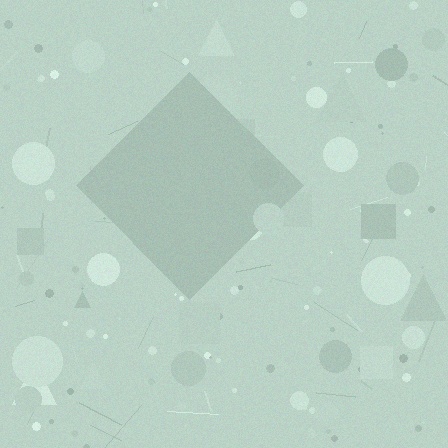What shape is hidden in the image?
A diamond is hidden in the image.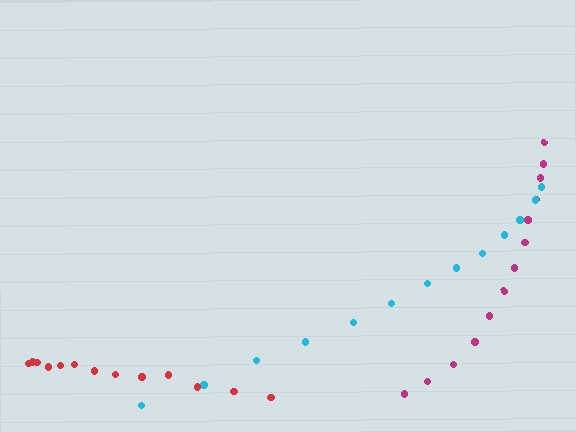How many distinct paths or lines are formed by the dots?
There are 3 distinct paths.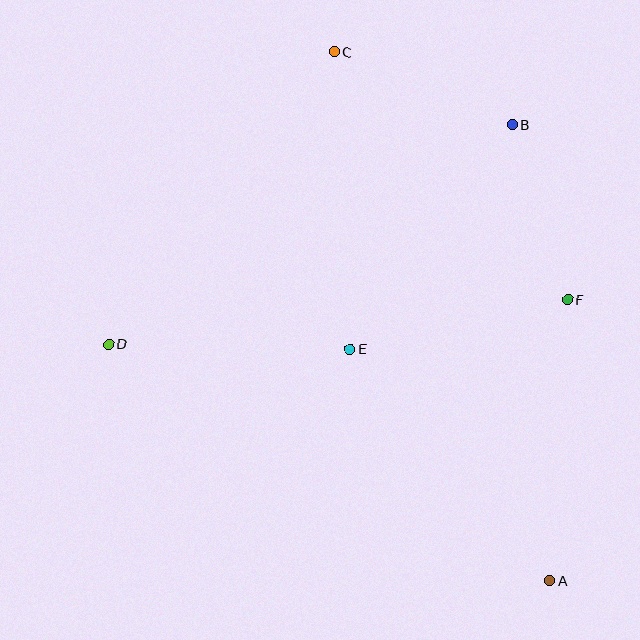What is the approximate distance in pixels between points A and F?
The distance between A and F is approximately 281 pixels.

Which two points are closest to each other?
Points B and F are closest to each other.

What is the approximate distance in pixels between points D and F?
The distance between D and F is approximately 461 pixels.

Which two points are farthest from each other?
Points A and C are farthest from each other.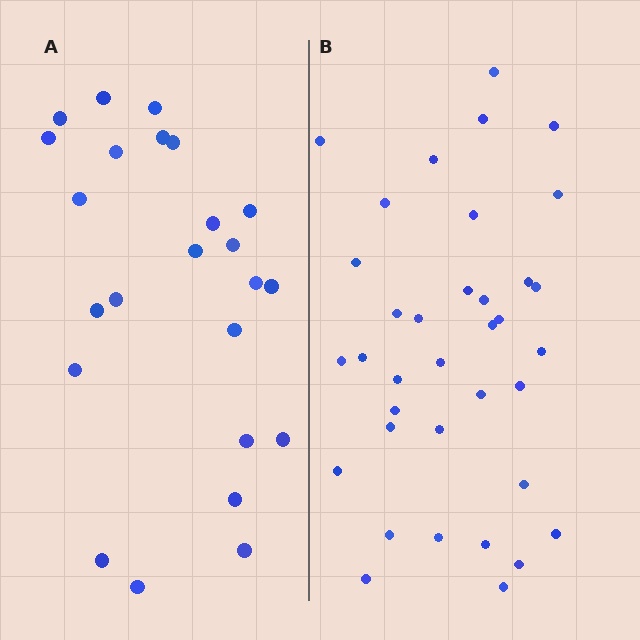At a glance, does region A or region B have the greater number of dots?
Region B (the right region) has more dots.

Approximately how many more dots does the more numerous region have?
Region B has roughly 12 or so more dots than region A.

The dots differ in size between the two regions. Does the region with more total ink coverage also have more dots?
No. Region A has more total ink coverage because its dots are larger, but region B actually contains more individual dots. Total area can be misleading — the number of items is what matters here.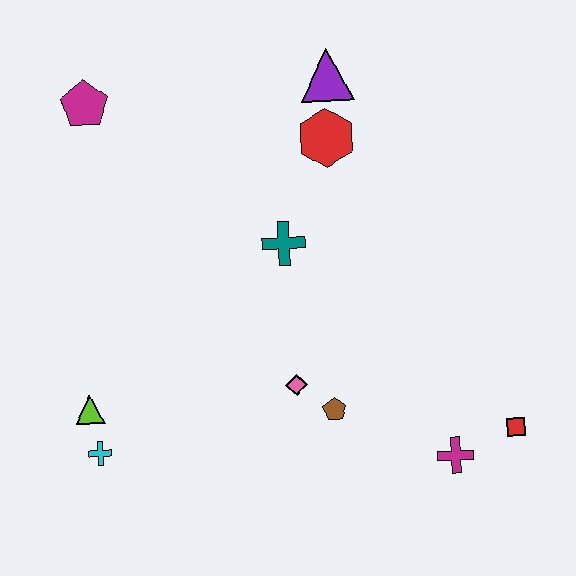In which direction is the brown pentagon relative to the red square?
The brown pentagon is to the left of the red square.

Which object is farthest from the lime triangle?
The red square is farthest from the lime triangle.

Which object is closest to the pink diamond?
The brown pentagon is closest to the pink diamond.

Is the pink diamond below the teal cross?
Yes